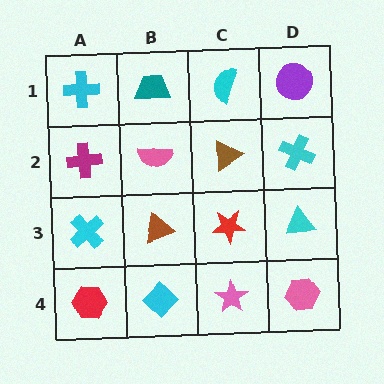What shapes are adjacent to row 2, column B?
A teal trapezoid (row 1, column B), a brown triangle (row 3, column B), a magenta cross (row 2, column A), a brown triangle (row 2, column C).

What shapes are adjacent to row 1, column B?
A pink semicircle (row 2, column B), a cyan cross (row 1, column A), a cyan semicircle (row 1, column C).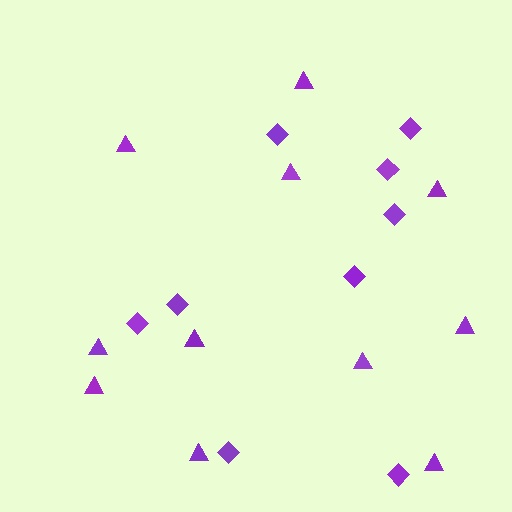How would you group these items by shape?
There are 2 groups: one group of triangles (11) and one group of diamonds (9).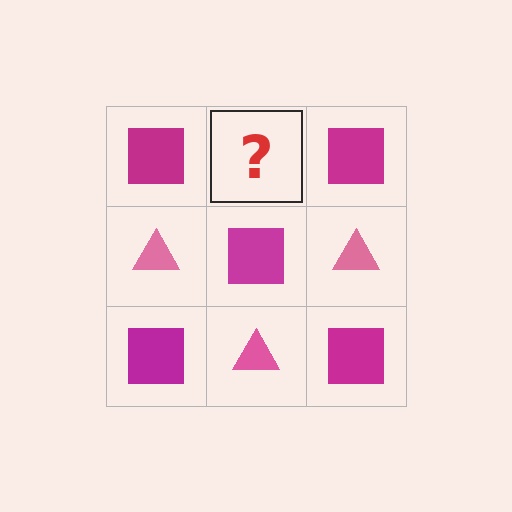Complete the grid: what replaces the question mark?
The question mark should be replaced with a pink triangle.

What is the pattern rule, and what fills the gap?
The rule is that it alternates magenta square and pink triangle in a checkerboard pattern. The gap should be filled with a pink triangle.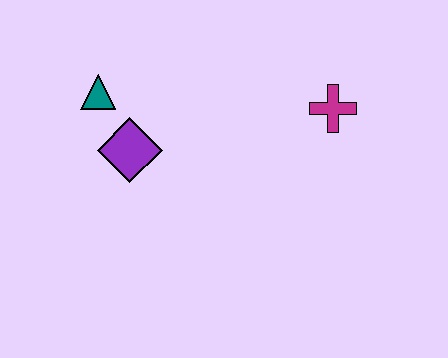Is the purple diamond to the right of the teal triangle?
Yes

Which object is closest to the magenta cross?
The purple diamond is closest to the magenta cross.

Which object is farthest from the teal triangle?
The magenta cross is farthest from the teal triangle.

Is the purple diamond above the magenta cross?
No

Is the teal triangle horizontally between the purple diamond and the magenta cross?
No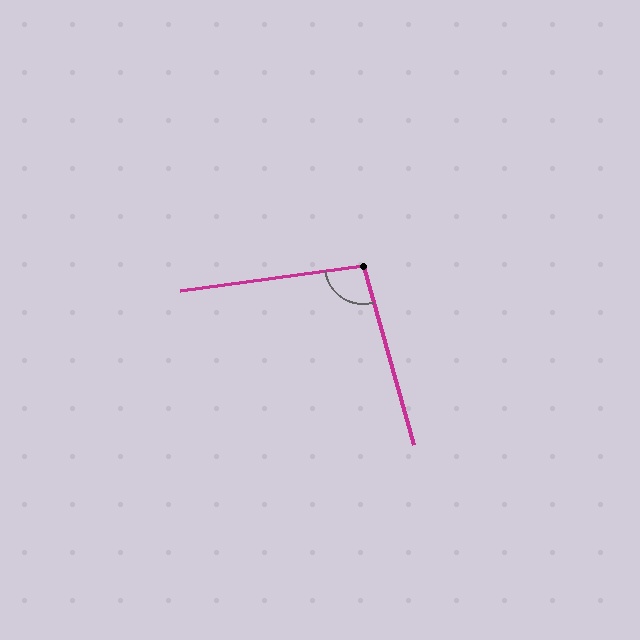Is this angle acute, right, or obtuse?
It is obtuse.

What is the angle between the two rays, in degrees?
Approximately 98 degrees.